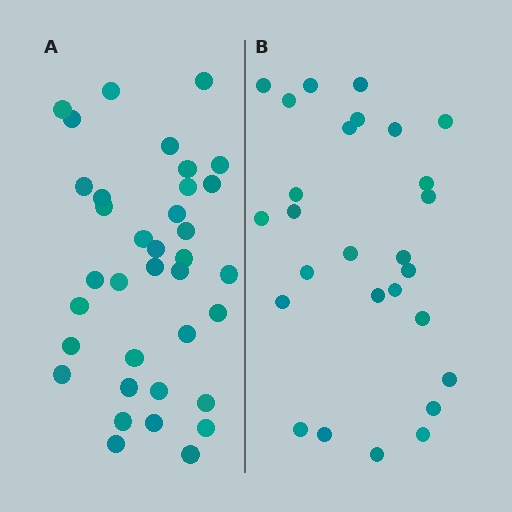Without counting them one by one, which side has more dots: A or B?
Region A (the left region) has more dots.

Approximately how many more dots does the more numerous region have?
Region A has roughly 8 or so more dots than region B.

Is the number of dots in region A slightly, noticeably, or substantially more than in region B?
Region A has noticeably more, but not dramatically so. The ratio is roughly 1.3 to 1.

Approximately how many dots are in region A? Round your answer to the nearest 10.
About 40 dots. (The exact count is 36, which rounds to 40.)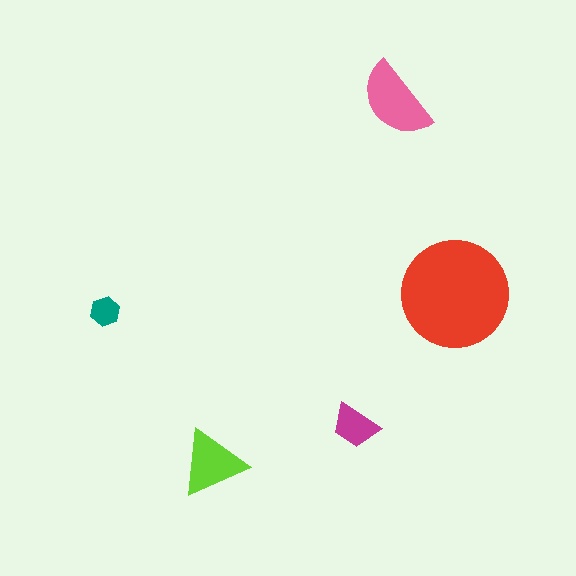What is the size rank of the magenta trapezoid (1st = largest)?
4th.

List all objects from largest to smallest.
The red circle, the pink semicircle, the lime triangle, the magenta trapezoid, the teal hexagon.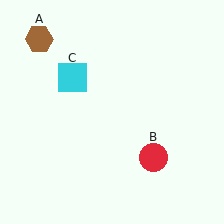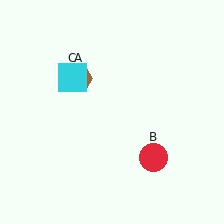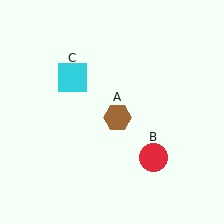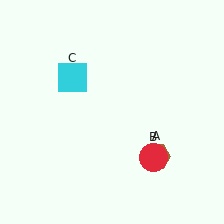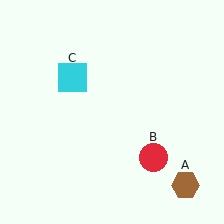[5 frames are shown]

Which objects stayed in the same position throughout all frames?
Red circle (object B) and cyan square (object C) remained stationary.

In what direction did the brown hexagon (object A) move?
The brown hexagon (object A) moved down and to the right.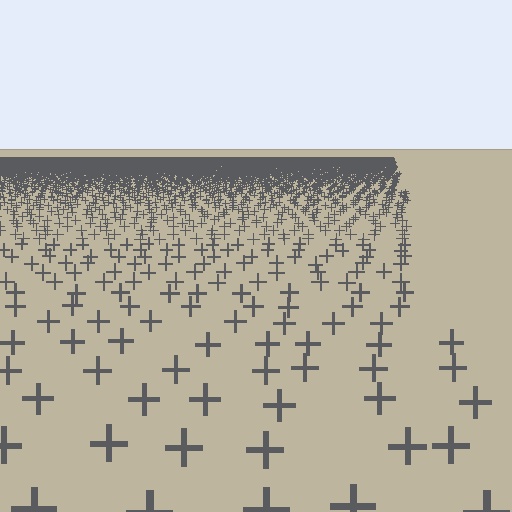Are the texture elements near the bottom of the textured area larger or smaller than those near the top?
Larger. Near the bottom, elements are closer to the viewer and appear at a bigger on-screen size.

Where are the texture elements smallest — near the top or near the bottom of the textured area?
Near the top.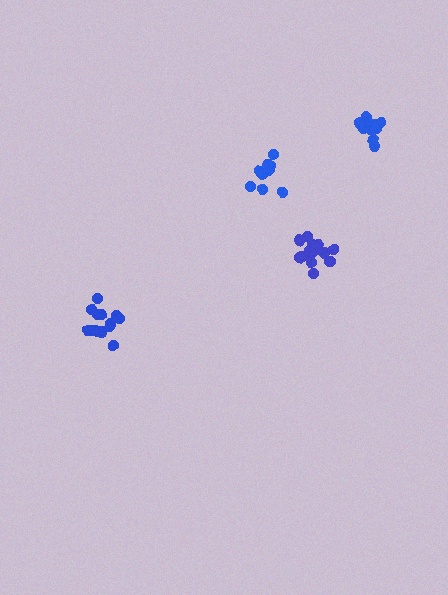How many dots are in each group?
Group 1: 13 dots, Group 2: 14 dots, Group 3: 17 dots, Group 4: 13 dots (57 total).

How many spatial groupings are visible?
There are 4 spatial groupings.